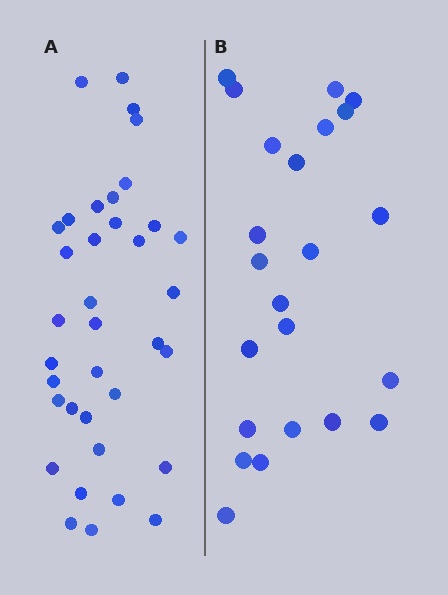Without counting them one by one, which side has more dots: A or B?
Region A (the left region) has more dots.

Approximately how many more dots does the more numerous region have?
Region A has approximately 15 more dots than region B.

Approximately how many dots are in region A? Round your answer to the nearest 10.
About 40 dots. (The exact count is 36, which rounds to 40.)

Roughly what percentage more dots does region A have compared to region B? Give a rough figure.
About 55% more.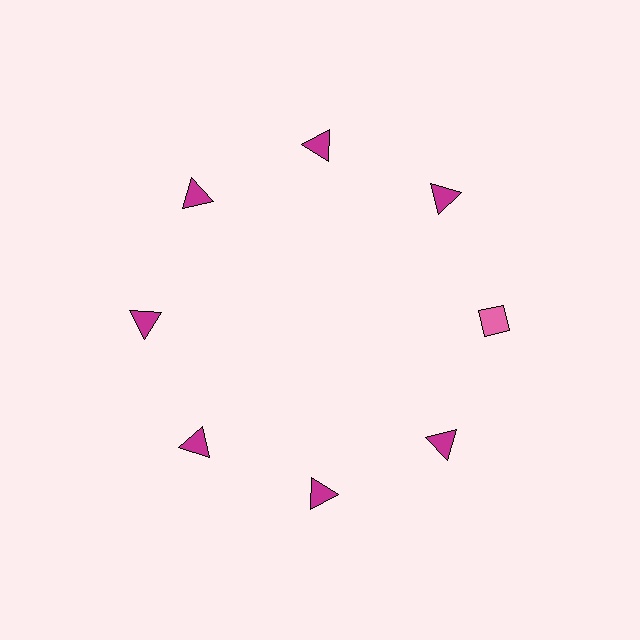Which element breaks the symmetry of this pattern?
The pink diamond at roughly the 3 o'clock position breaks the symmetry. All other shapes are magenta triangles.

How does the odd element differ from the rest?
It differs in both color (pink instead of magenta) and shape (diamond instead of triangle).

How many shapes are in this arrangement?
There are 8 shapes arranged in a ring pattern.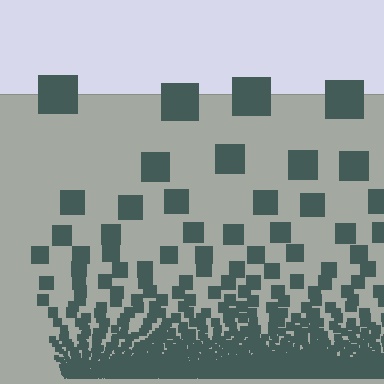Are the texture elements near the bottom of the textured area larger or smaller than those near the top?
Smaller. The gradient is inverted — elements near the bottom are smaller and denser.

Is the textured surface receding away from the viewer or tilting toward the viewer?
The surface appears to tilt toward the viewer. Texture elements get larger and sparser toward the top.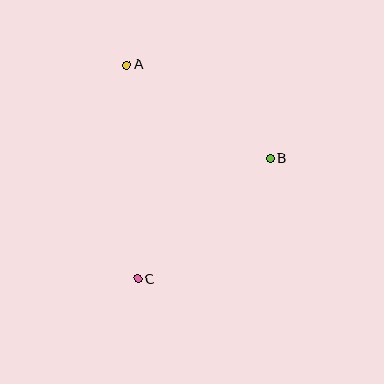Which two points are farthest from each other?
Points A and C are farthest from each other.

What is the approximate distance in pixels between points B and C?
The distance between B and C is approximately 179 pixels.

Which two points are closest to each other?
Points A and B are closest to each other.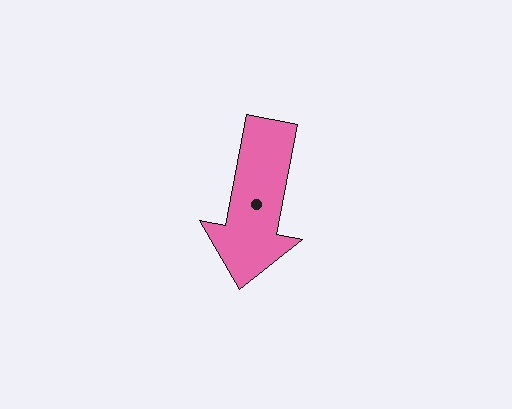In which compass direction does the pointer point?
South.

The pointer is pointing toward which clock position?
Roughly 6 o'clock.